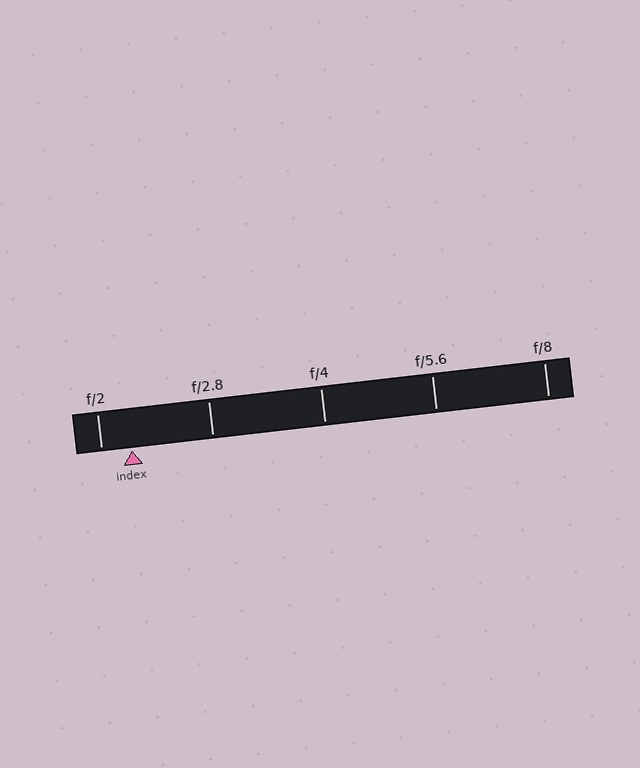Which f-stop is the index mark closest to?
The index mark is closest to f/2.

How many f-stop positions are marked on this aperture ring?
There are 5 f-stop positions marked.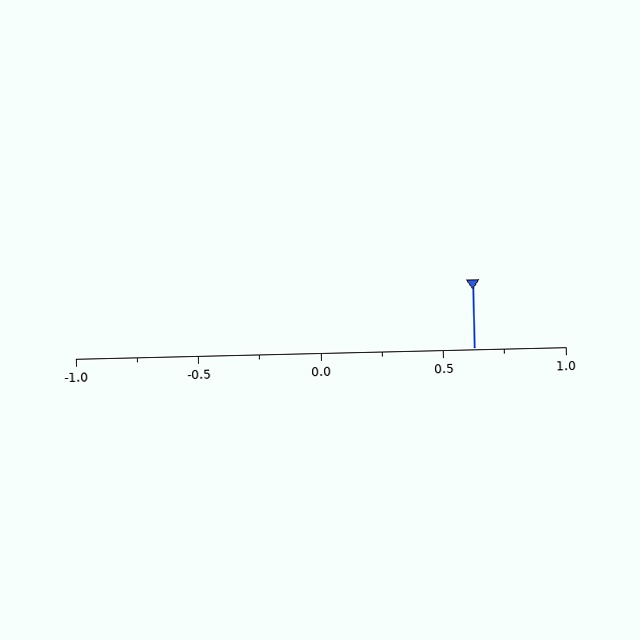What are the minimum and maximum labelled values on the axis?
The axis runs from -1.0 to 1.0.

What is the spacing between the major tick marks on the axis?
The major ticks are spaced 0.5 apart.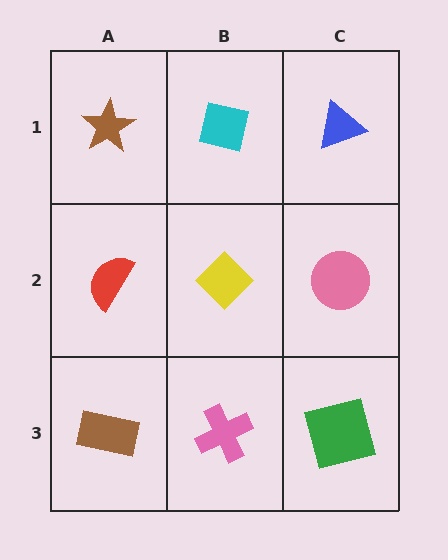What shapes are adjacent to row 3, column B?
A yellow diamond (row 2, column B), a brown rectangle (row 3, column A), a green square (row 3, column C).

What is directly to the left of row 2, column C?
A yellow diamond.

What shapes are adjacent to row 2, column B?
A cyan square (row 1, column B), a pink cross (row 3, column B), a red semicircle (row 2, column A), a pink circle (row 2, column C).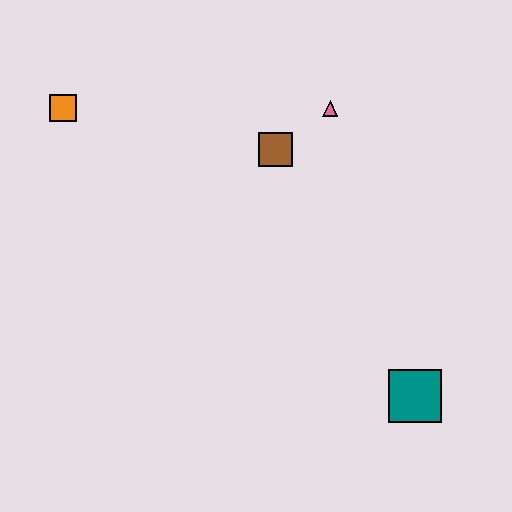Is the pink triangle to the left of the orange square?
No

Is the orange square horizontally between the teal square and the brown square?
No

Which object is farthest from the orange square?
The teal square is farthest from the orange square.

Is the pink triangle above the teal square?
Yes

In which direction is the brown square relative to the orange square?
The brown square is to the right of the orange square.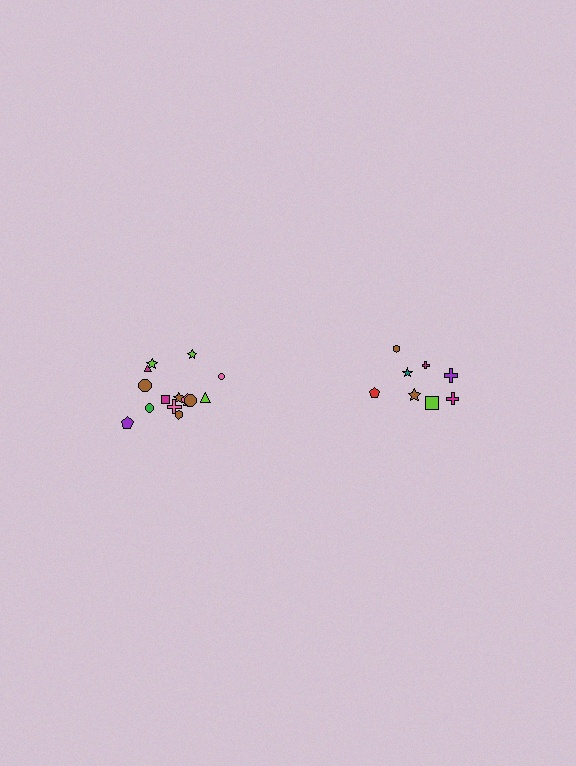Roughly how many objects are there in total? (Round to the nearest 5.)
Roughly 25 objects in total.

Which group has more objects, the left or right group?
The left group.